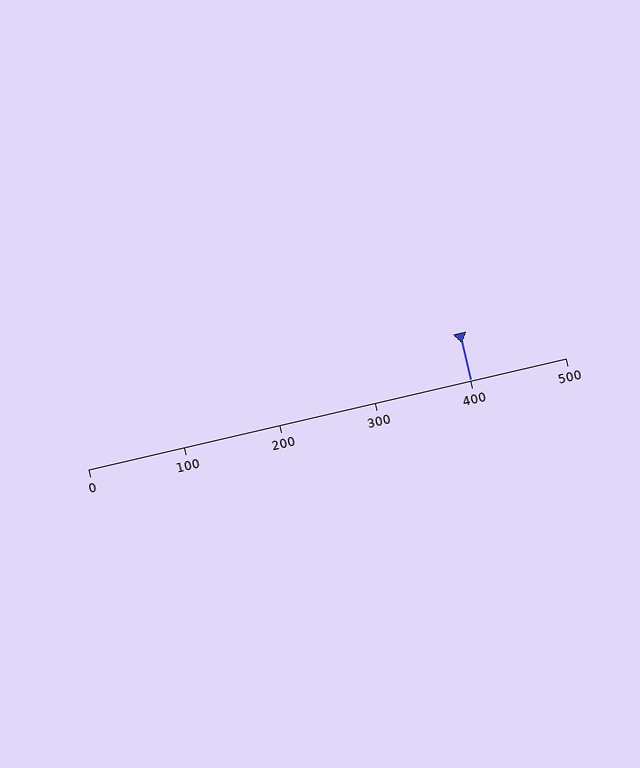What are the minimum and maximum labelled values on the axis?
The axis runs from 0 to 500.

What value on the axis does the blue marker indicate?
The marker indicates approximately 400.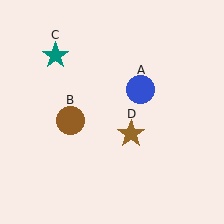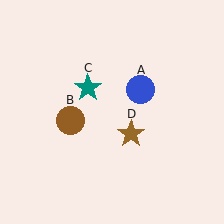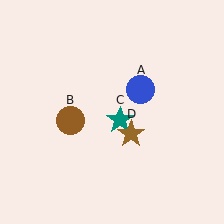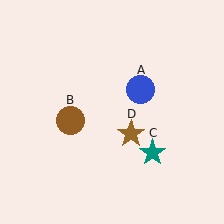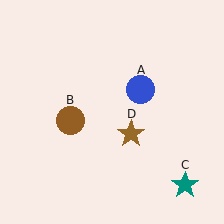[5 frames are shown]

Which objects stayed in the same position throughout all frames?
Blue circle (object A) and brown circle (object B) and brown star (object D) remained stationary.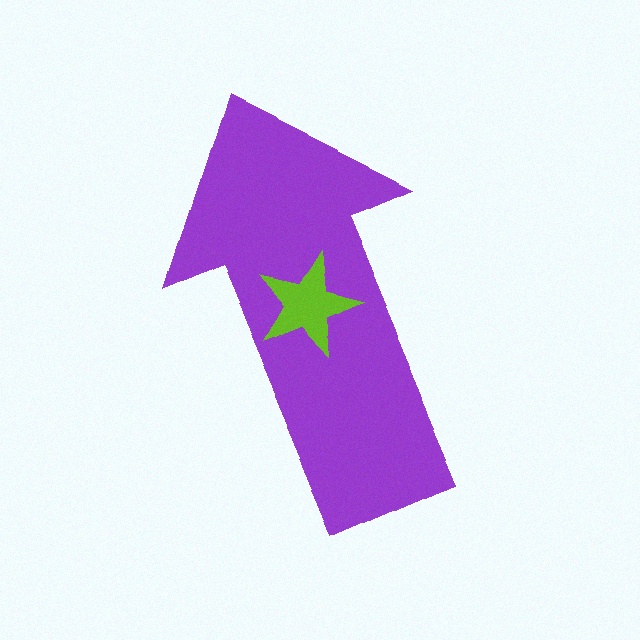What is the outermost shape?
The purple arrow.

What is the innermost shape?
The lime star.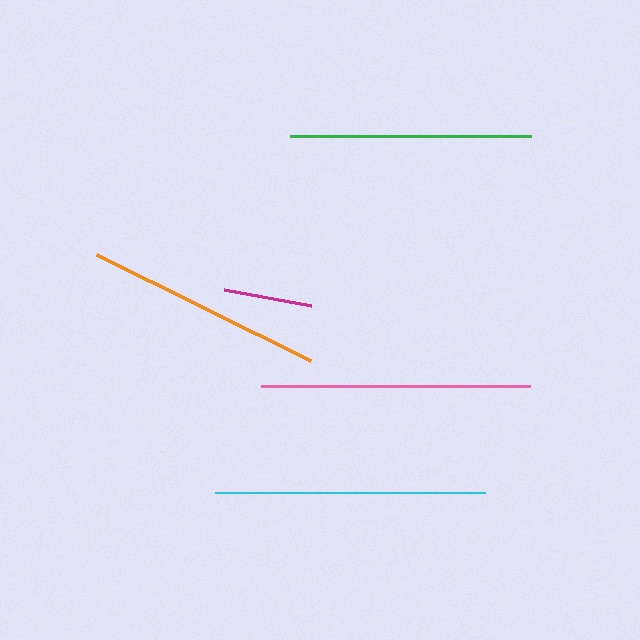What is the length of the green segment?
The green segment is approximately 241 pixels long.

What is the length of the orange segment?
The orange segment is approximately 239 pixels long.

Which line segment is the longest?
The cyan line is the longest at approximately 270 pixels.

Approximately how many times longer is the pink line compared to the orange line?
The pink line is approximately 1.1 times the length of the orange line.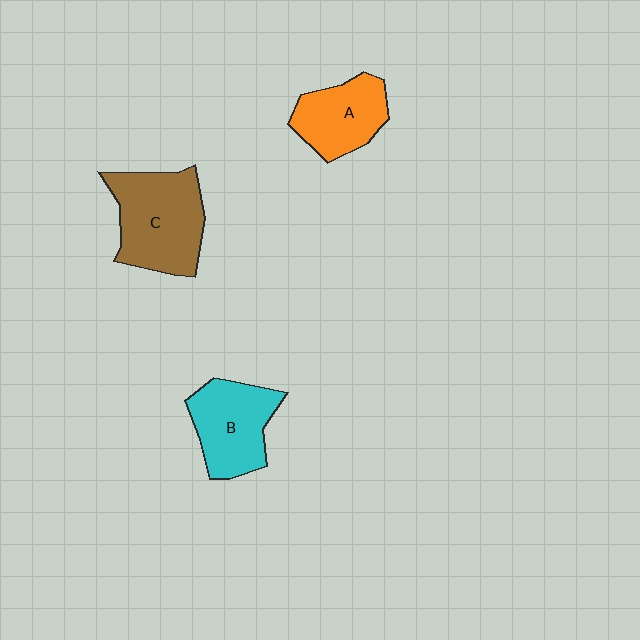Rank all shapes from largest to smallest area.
From largest to smallest: C (brown), B (cyan), A (orange).